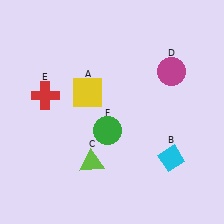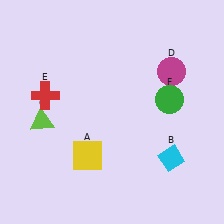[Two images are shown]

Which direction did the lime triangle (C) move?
The lime triangle (C) moved left.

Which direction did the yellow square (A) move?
The yellow square (A) moved down.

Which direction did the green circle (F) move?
The green circle (F) moved right.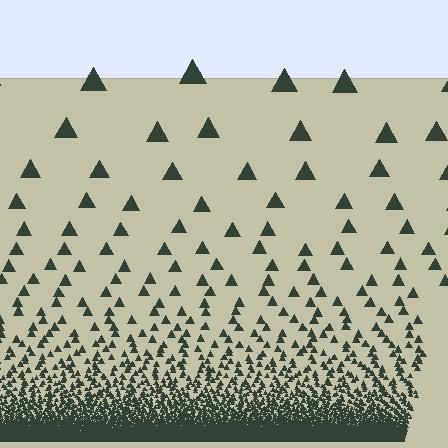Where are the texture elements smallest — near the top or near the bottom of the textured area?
Near the bottom.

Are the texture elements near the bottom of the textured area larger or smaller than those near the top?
Smaller. The gradient is inverted — elements near the bottom are smaller and denser.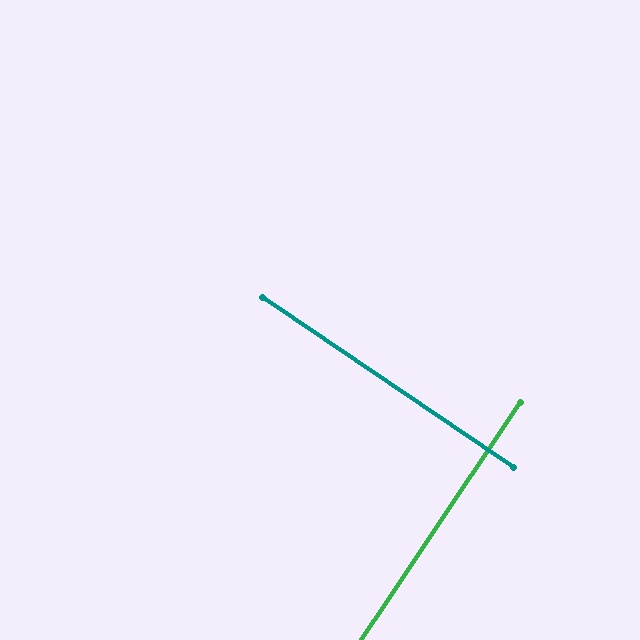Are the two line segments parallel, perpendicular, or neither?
Perpendicular — they meet at approximately 90°.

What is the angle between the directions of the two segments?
Approximately 90 degrees.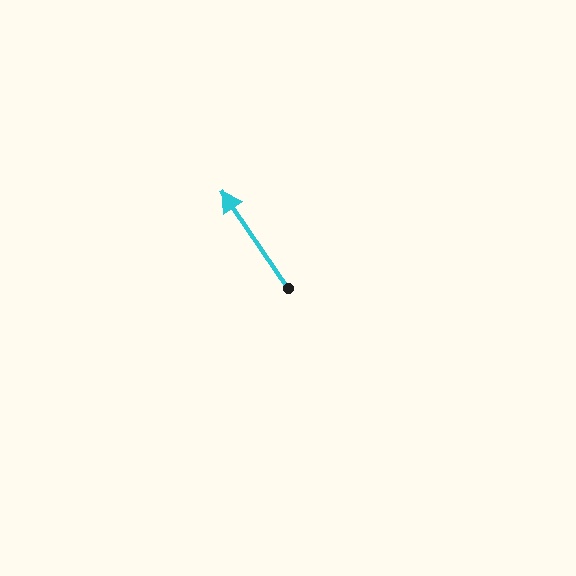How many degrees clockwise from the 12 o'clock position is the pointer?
Approximately 326 degrees.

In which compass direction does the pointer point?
Northwest.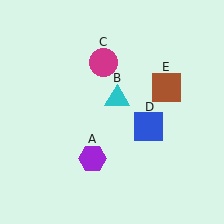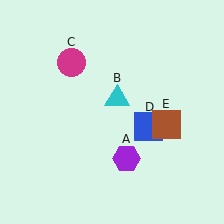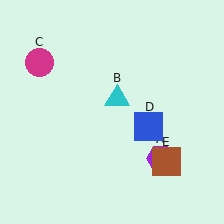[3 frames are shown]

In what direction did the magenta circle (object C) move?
The magenta circle (object C) moved left.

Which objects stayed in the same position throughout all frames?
Cyan triangle (object B) and blue square (object D) remained stationary.